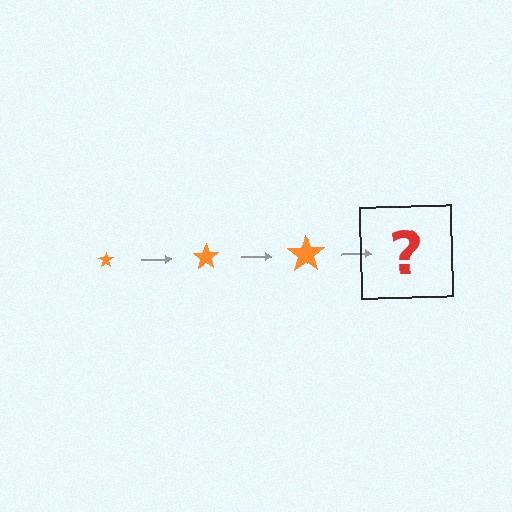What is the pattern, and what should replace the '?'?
The pattern is that the star gets progressively larger each step. The '?' should be an orange star, larger than the previous one.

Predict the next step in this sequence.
The next step is an orange star, larger than the previous one.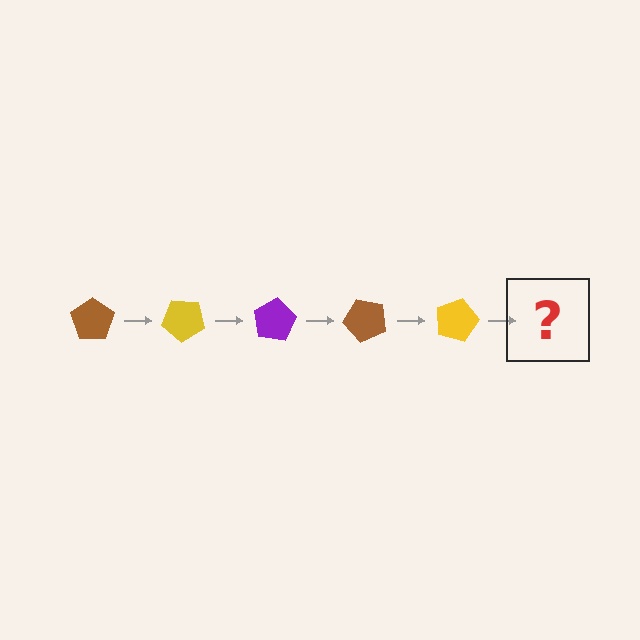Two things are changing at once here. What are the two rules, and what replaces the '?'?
The two rules are that it rotates 40 degrees each step and the color cycles through brown, yellow, and purple. The '?' should be a purple pentagon, rotated 200 degrees from the start.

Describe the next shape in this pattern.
It should be a purple pentagon, rotated 200 degrees from the start.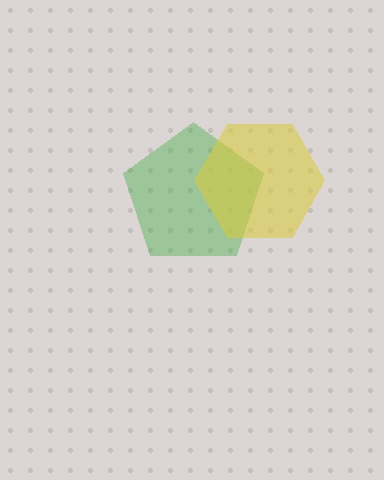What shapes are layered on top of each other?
The layered shapes are: a green pentagon, a yellow hexagon.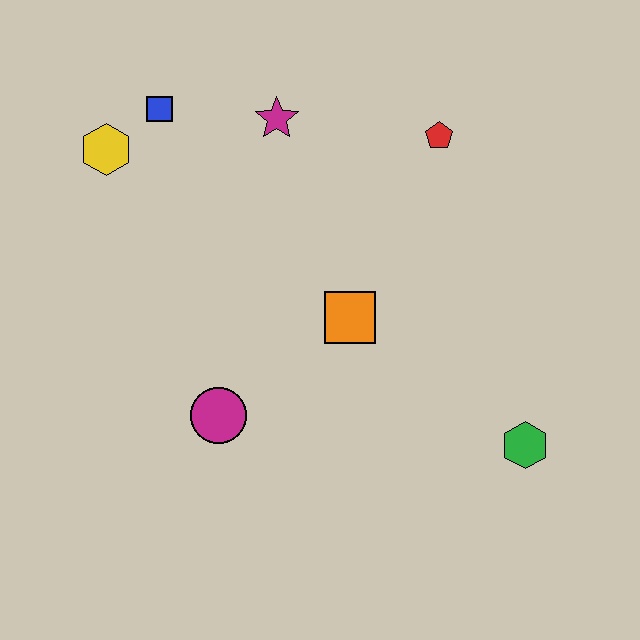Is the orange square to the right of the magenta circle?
Yes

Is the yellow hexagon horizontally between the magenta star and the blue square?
No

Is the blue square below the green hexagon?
No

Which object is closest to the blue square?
The yellow hexagon is closest to the blue square.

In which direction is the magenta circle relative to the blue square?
The magenta circle is below the blue square.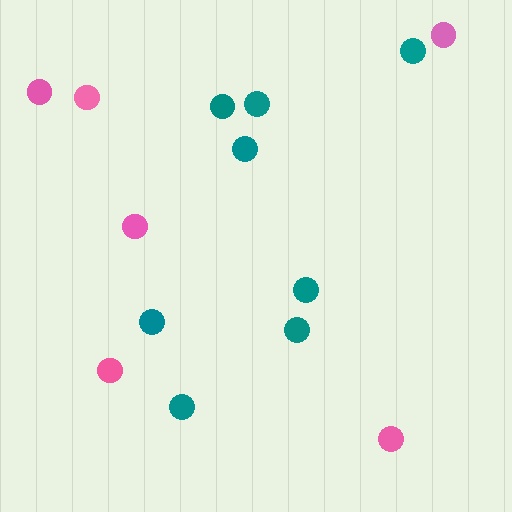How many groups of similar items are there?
There are 2 groups: one group of pink circles (6) and one group of teal circles (8).